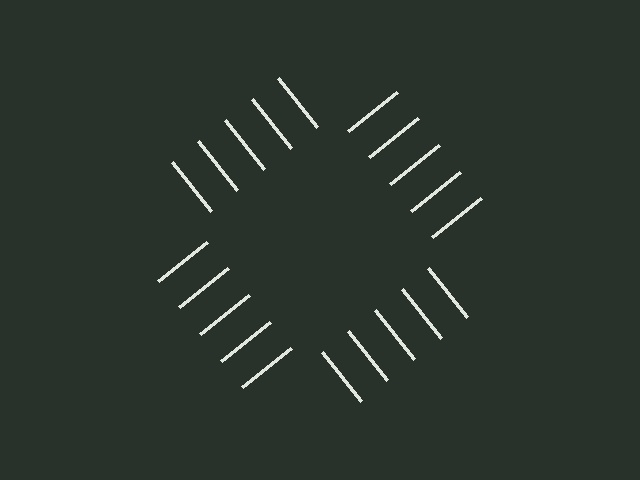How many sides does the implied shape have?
4 sides — the line-ends trace a square.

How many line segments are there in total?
20 — 5 along each of the 4 edges.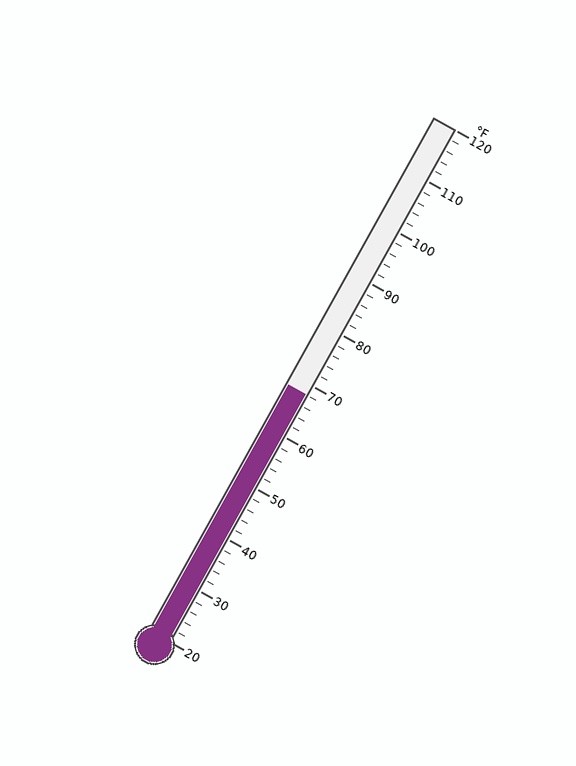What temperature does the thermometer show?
The thermometer shows approximately 68°F.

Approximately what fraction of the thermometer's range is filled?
The thermometer is filled to approximately 50% of its range.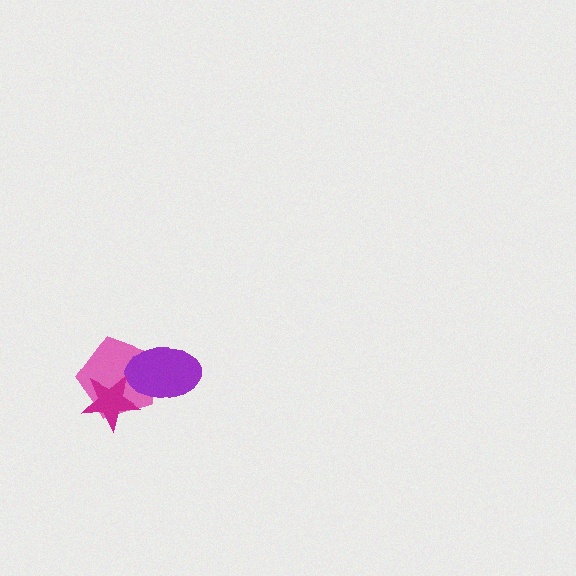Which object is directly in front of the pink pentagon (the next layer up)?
The purple ellipse is directly in front of the pink pentagon.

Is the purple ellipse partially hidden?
Yes, it is partially covered by another shape.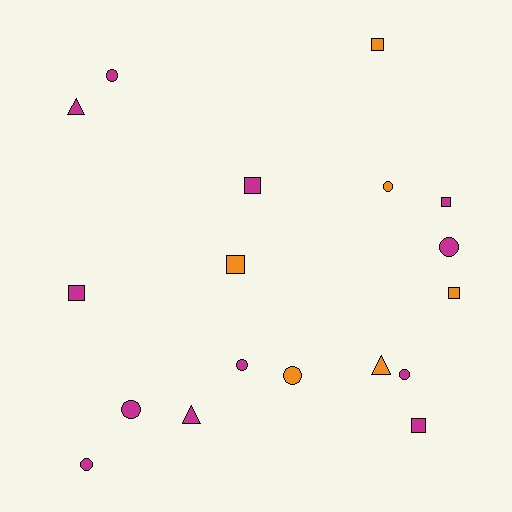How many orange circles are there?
There are 2 orange circles.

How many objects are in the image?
There are 18 objects.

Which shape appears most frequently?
Circle, with 8 objects.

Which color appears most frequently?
Magenta, with 12 objects.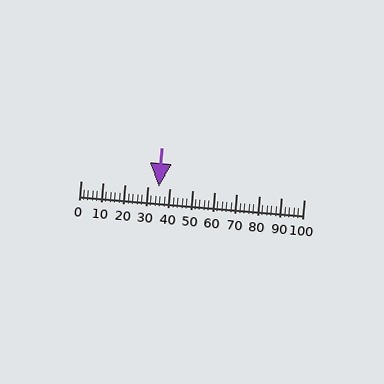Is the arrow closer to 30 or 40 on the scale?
The arrow is closer to 30.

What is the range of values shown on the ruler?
The ruler shows values from 0 to 100.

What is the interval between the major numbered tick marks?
The major tick marks are spaced 10 units apart.